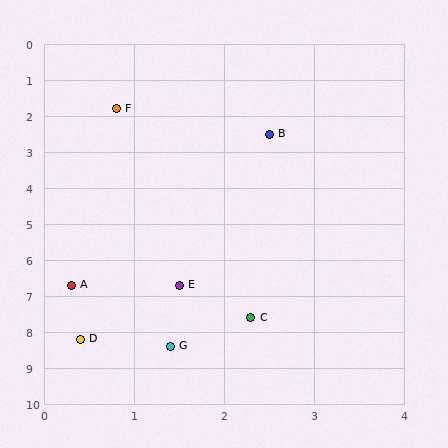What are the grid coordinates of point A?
Point A is at approximately (0.3, 6.7).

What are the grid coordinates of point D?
Point D is at approximately (0.4, 8.2).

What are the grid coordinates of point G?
Point G is at approximately (1.4, 8.4).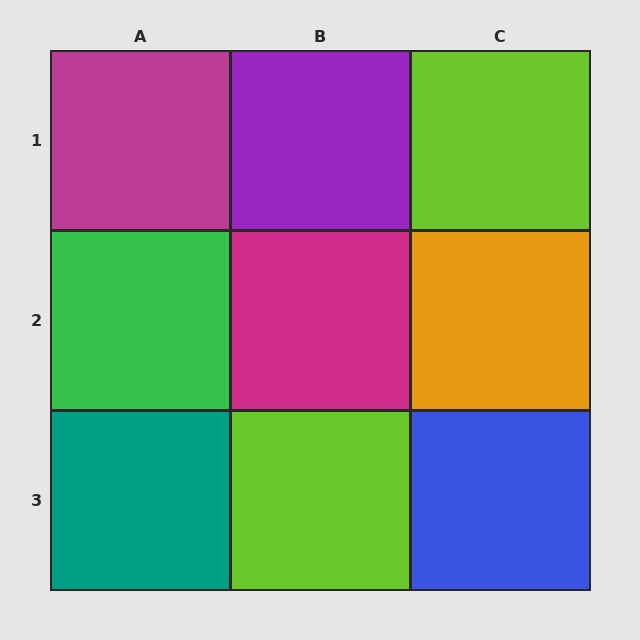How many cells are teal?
1 cell is teal.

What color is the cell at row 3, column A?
Teal.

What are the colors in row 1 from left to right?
Magenta, purple, lime.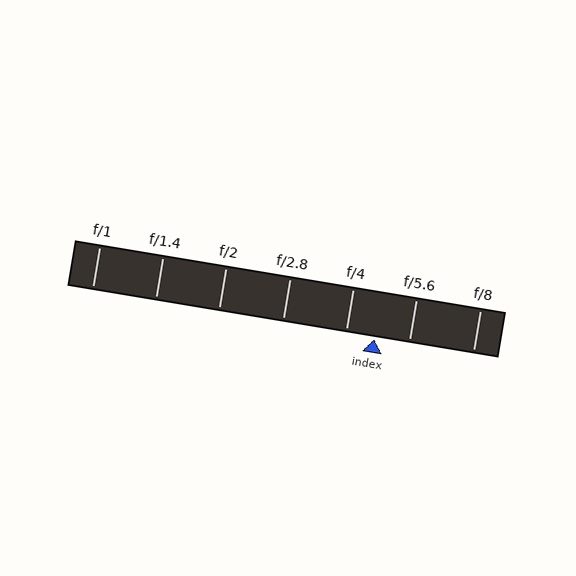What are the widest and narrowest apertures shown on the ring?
The widest aperture shown is f/1 and the narrowest is f/8.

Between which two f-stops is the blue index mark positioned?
The index mark is between f/4 and f/5.6.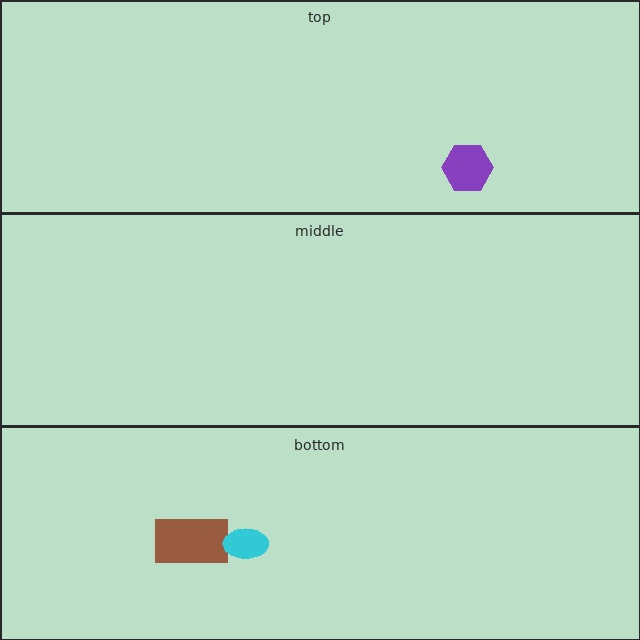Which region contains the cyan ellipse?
The bottom region.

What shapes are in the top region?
The purple hexagon.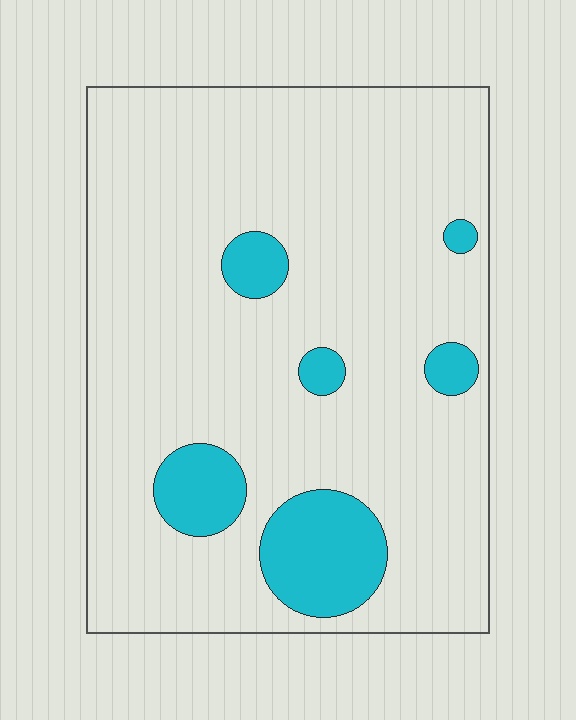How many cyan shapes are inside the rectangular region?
6.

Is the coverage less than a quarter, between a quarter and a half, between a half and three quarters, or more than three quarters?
Less than a quarter.